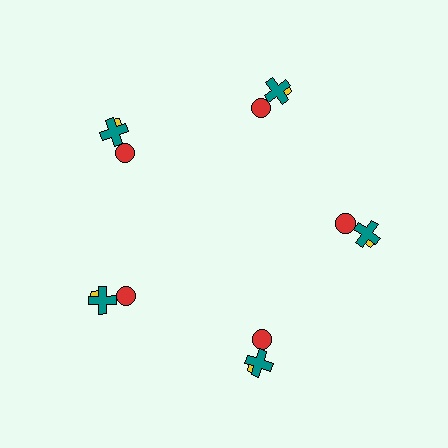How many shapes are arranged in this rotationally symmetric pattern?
There are 15 shapes, arranged in 5 groups of 3.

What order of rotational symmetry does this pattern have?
This pattern has 5-fold rotational symmetry.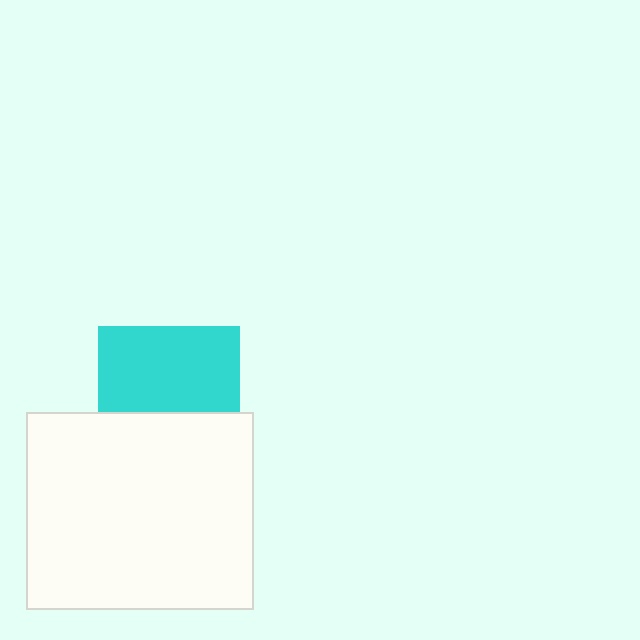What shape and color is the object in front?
The object in front is a white rectangle.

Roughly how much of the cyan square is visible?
About half of it is visible (roughly 61%).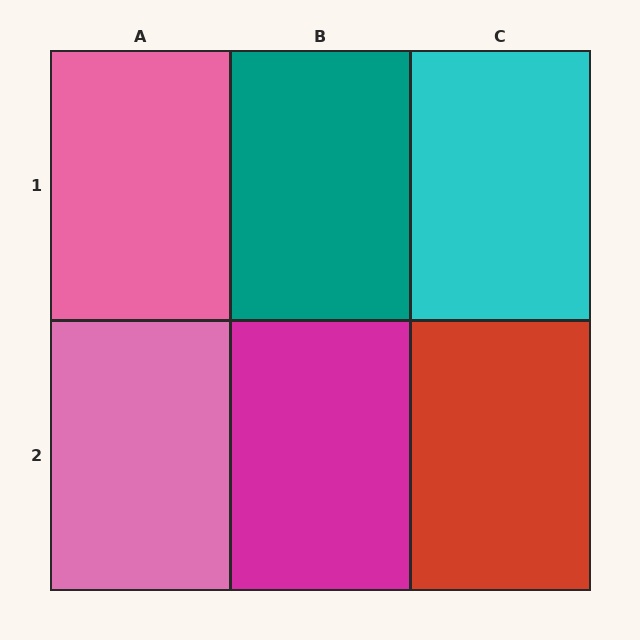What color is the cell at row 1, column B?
Teal.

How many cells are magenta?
1 cell is magenta.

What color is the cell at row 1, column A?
Pink.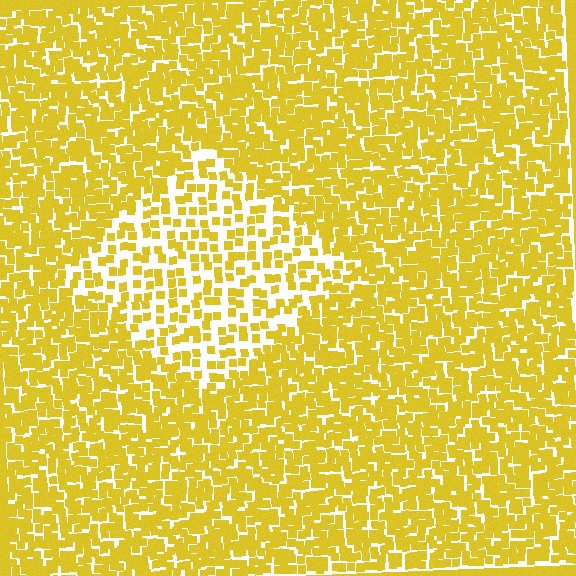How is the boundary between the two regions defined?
The boundary is defined by a change in element density (approximately 2.1x ratio). All elements are the same color, size, and shape.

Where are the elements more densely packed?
The elements are more densely packed outside the diamond boundary.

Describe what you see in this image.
The image contains small yellow elements arranged at two different densities. A diamond-shaped region is visible where the elements are less densely packed than the surrounding area.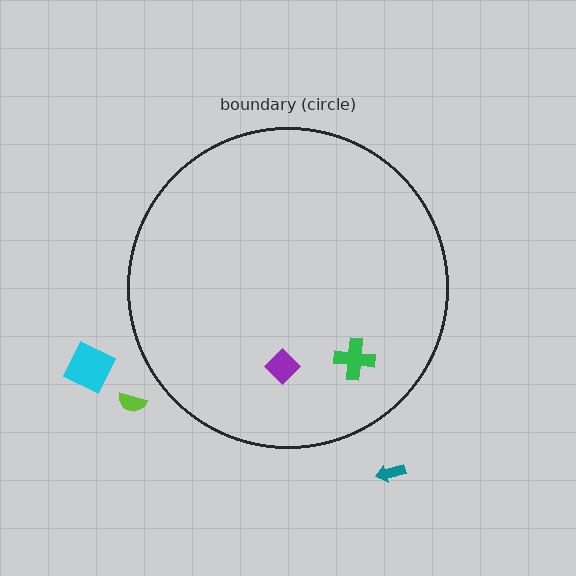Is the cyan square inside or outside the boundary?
Outside.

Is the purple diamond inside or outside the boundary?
Inside.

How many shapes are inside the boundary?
2 inside, 3 outside.